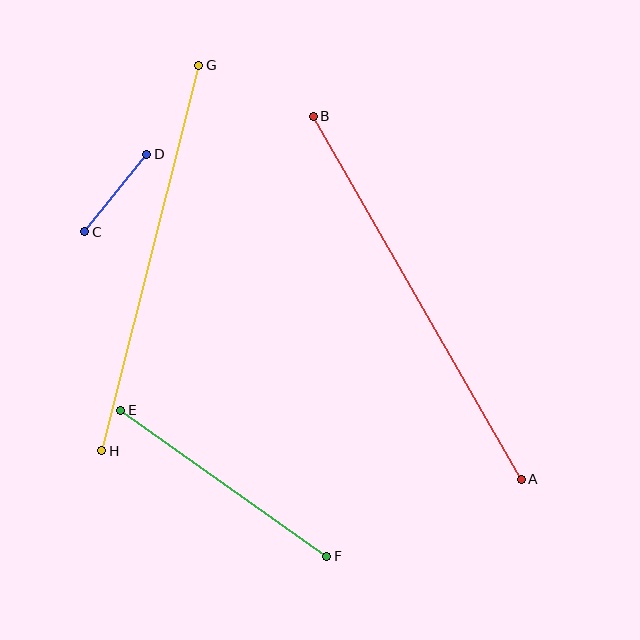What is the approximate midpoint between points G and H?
The midpoint is at approximately (150, 258) pixels.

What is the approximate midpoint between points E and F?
The midpoint is at approximately (224, 483) pixels.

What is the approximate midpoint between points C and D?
The midpoint is at approximately (116, 193) pixels.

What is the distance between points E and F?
The distance is approximately 252 pixels.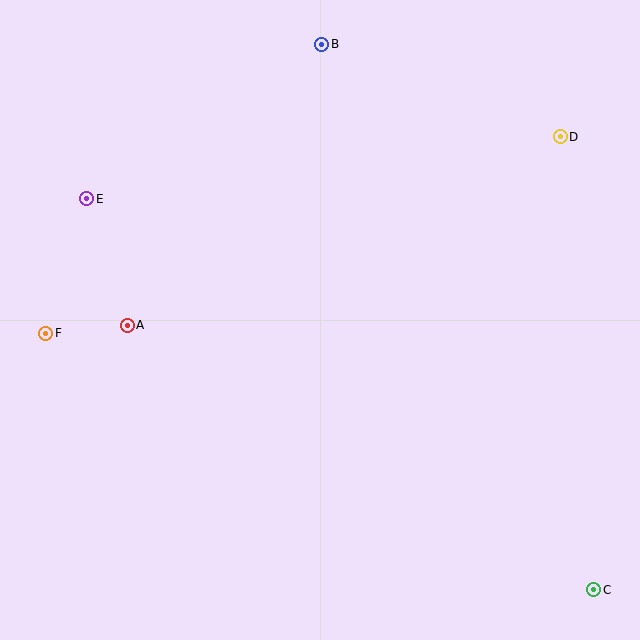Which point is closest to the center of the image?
Point A at (127, 325) is closest to the center.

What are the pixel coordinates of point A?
Point A is at (127, 325).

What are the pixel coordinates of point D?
Point D is at (560, 137).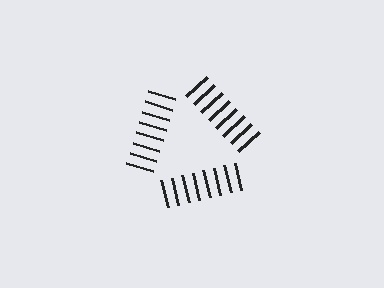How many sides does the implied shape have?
3 sides — the line-ends trace a triangle.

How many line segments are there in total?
24 — 8 along each of the 3 edges.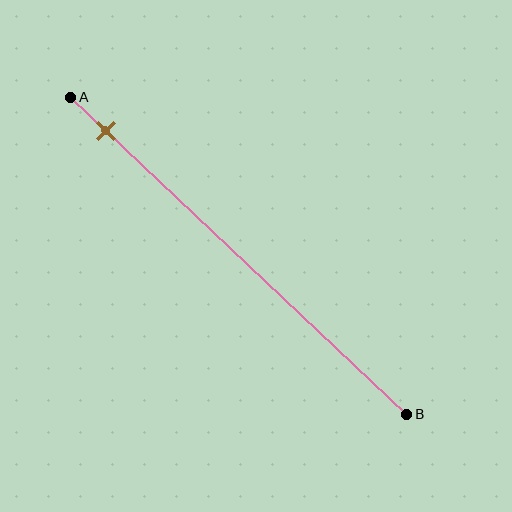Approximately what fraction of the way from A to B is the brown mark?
The brown mark is approximately 10% of the way from A to B.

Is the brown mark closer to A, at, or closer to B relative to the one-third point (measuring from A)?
The brown mark is closer to point A than the one-third point of segment AB.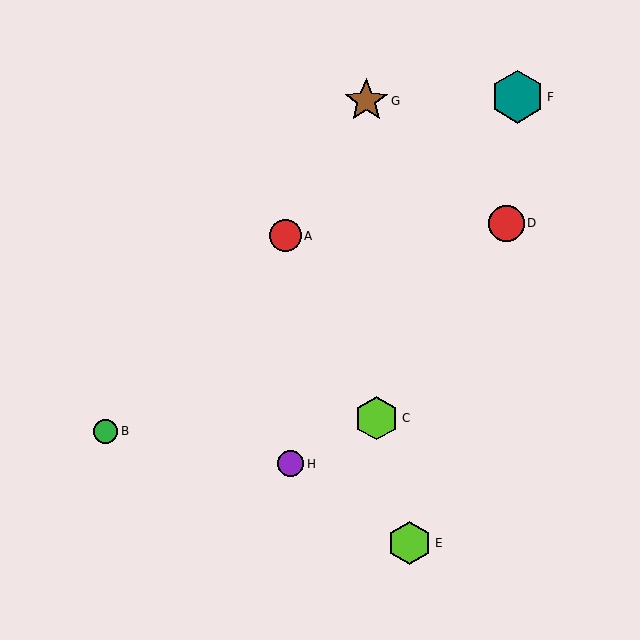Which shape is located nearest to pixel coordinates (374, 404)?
The lime hexagon (labeled C) at (377, 418) is nearest to that location.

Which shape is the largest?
The teal hexagon (labeled F) is the largest.